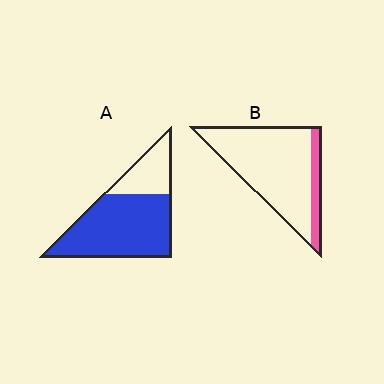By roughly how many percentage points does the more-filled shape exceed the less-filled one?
By roughly 60 percentage points (A over B).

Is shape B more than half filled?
No.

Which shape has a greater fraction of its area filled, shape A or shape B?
Shape A.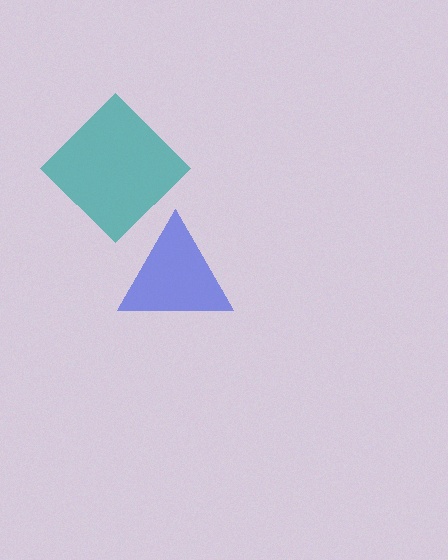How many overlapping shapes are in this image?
There are 2 overlapping shapes in the image.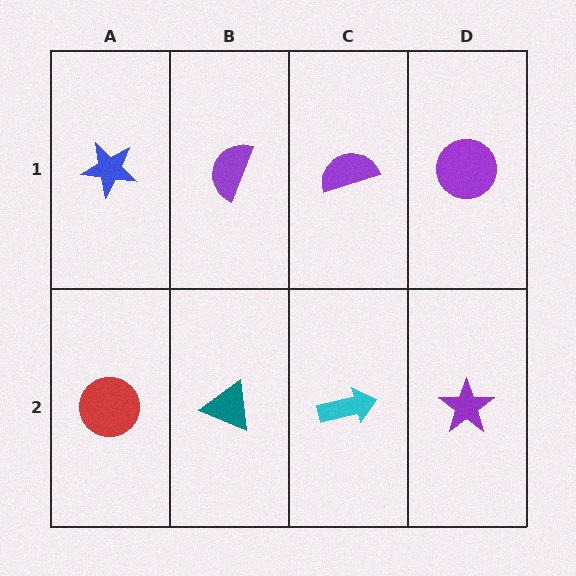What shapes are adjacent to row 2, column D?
A purple circle (row 1, column D), a cyan arrow (row 2, column C).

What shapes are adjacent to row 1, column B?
A teal triangle (row 2, column B), a blue star (row 1, column A), a purple semicircle (row 1, column C).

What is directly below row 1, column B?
A teal triangle.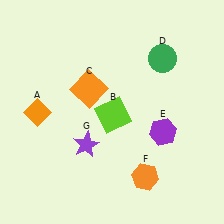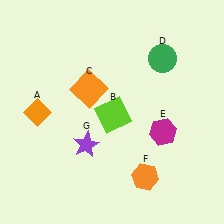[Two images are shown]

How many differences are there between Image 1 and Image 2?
There is 1 difference between the two images.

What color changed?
The hexagon (E) changed from purple in Image 1 to magenta in Image 2.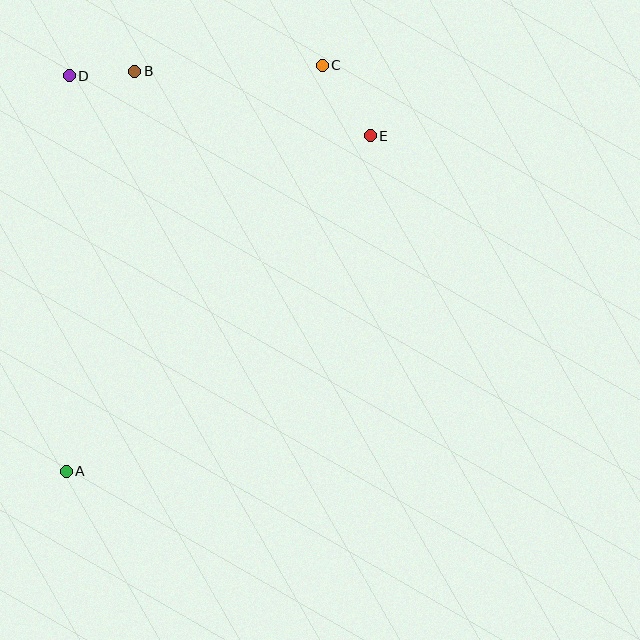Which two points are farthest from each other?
Points A and C are farthest from each other.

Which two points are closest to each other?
Points B and D are closest to each other.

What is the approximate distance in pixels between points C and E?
The distance between C and E is approximately 85 pixels.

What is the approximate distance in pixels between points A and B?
The distance between A and B is approximately 406 pixels.